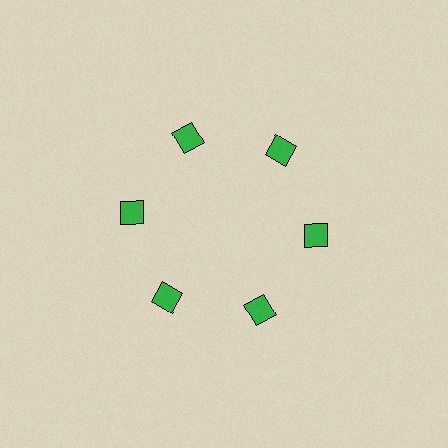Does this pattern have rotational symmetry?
Yes, this pattern has 6-fold rotational symmetry. It looks the same after rotating 60 degrees around the center.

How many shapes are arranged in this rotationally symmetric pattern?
There are 6 shapes, arranged in 6 groups of 1.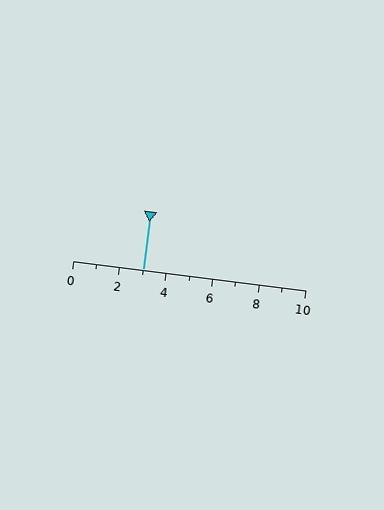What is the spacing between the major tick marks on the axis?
The major ticks are spaced 2 apart.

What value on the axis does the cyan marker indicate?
The marker indicates approximately 3.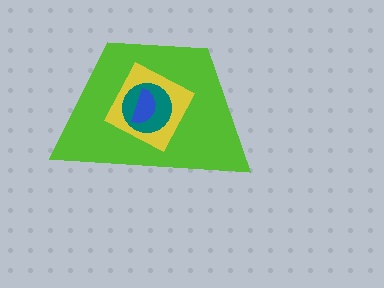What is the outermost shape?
The lime trapezoid.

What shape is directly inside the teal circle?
The blue semicircle.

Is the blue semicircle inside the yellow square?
Yes.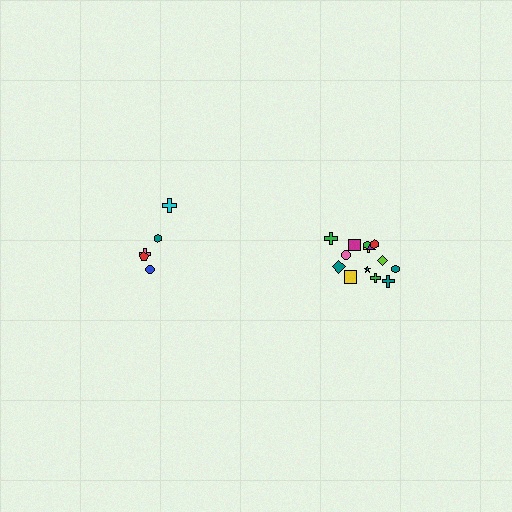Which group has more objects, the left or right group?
The right group.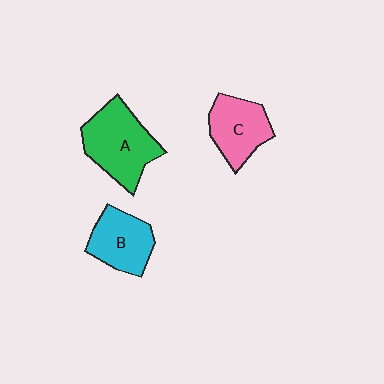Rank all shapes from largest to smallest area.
From largest to smallest: A (green), C (pink), B (cyan).